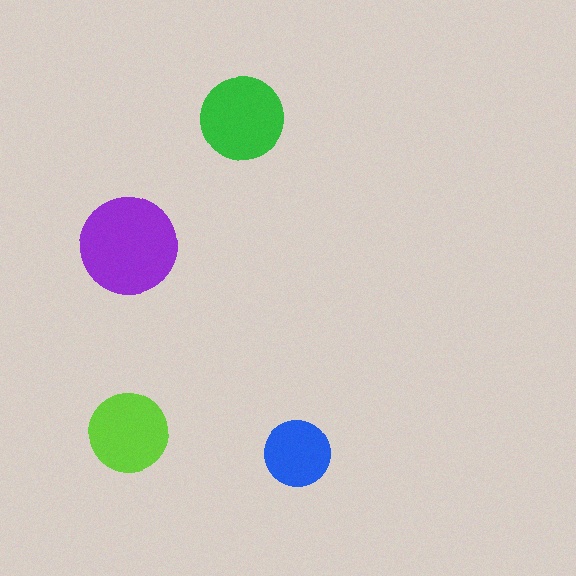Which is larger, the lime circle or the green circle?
The green one.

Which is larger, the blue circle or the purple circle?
The purple one.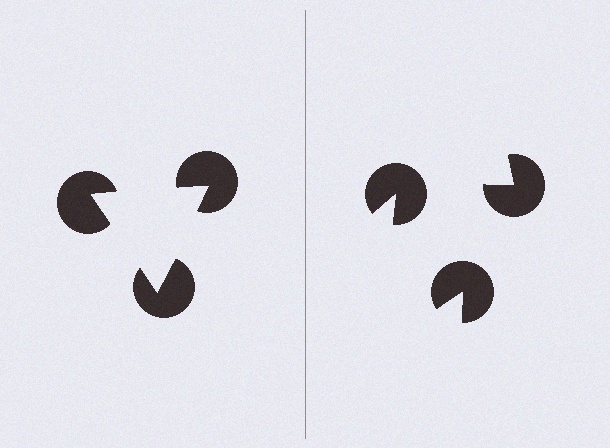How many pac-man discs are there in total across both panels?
6 — 3 on each side.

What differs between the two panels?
The pac-man discs are positioned identically on both sides; only the wedge orientations differ. On the left they align to a triangle; on the right they are misaligned.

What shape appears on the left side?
An illusory triangle.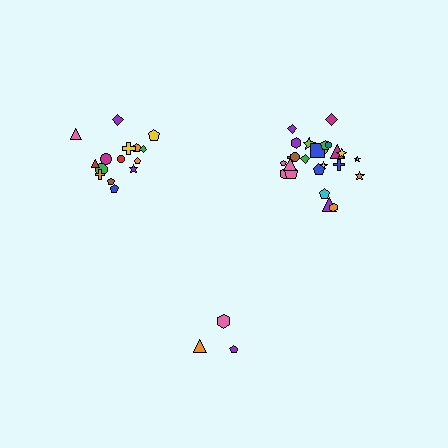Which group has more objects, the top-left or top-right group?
The top-right group.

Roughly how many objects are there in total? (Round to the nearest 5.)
Roughly 45 objects in total.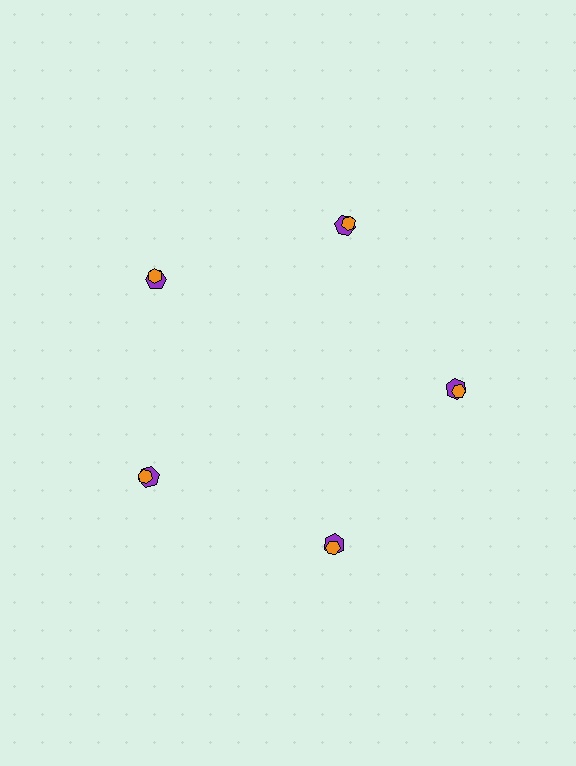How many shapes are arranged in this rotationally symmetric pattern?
There are 10 shapes, arranged in 5 groups of 2.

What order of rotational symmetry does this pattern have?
This pattern has 5-fold rotational symmetry.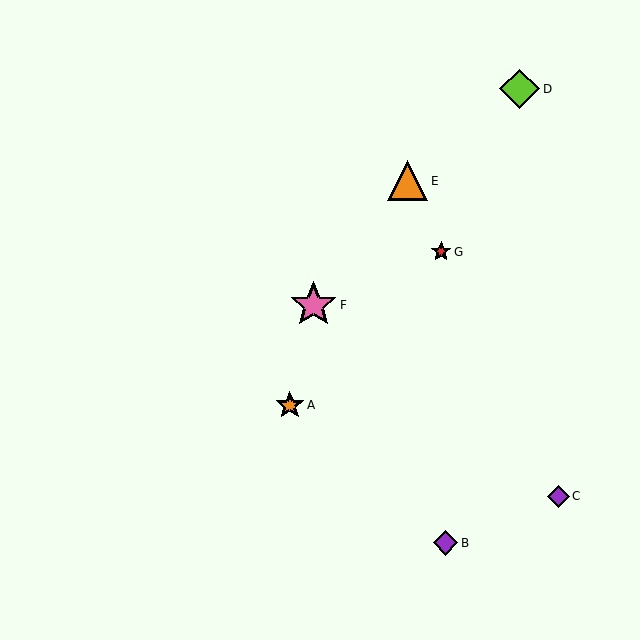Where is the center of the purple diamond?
The center of the purple diamond is at (445, 543).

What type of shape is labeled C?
Shape C is a purple diamond.